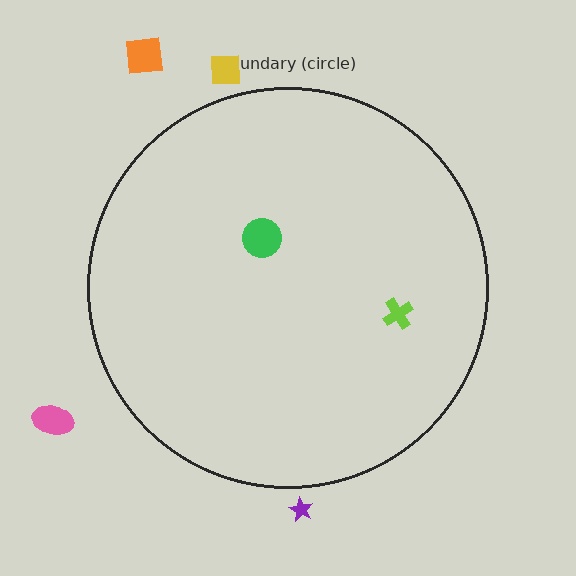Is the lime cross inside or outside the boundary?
Inside.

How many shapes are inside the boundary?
2 inside, 4 outside.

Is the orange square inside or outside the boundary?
Outside.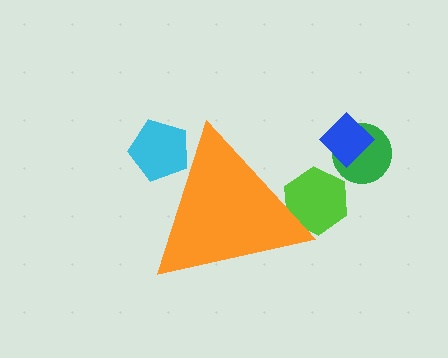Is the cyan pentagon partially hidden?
Yes, the cyan pentagon is partially hidden behind the orange triangle.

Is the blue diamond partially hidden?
No, the blue diamond is fully visible.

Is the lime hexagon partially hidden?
Yes, the lime hexagon is partially hidden behind the orange triangle.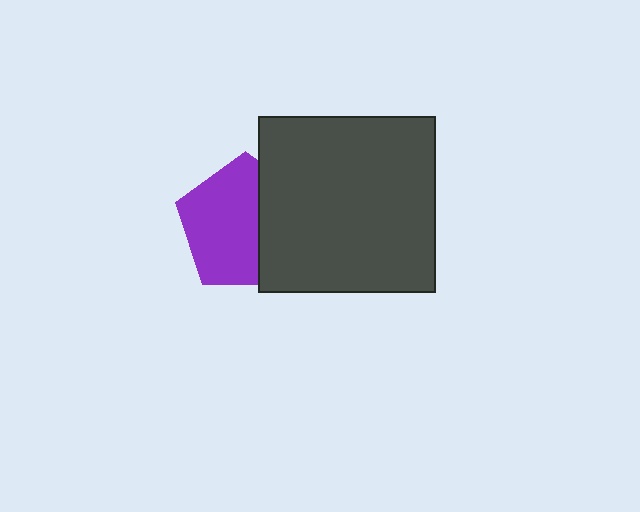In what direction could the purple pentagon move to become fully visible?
The purple pentagon could move left. That would shift it out from behind the dark gray square entirely.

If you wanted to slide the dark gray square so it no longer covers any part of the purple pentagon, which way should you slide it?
Slide it right — that is the most direct way to separate the two shapes.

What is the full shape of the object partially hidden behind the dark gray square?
The partially hidden object is a purple pentagon.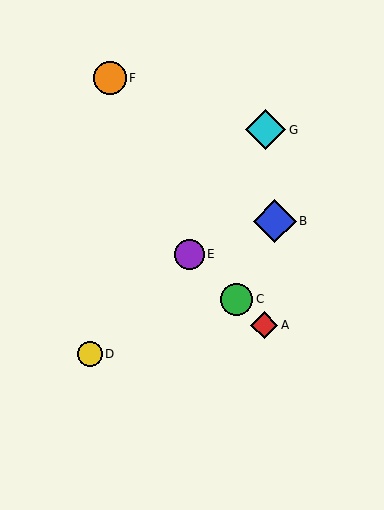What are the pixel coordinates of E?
Object E is at (189, 254).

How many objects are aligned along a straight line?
3 objects (A, C, E) are aligned along a straight line.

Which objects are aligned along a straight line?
Objects A, C, E are aligned along a straight line.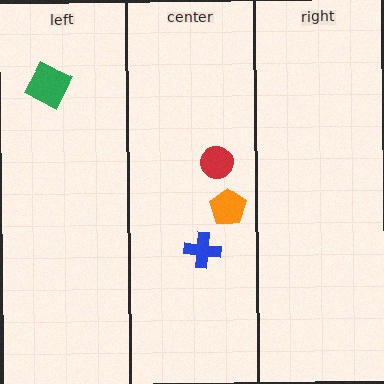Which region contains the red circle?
The center region.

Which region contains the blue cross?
The center region.